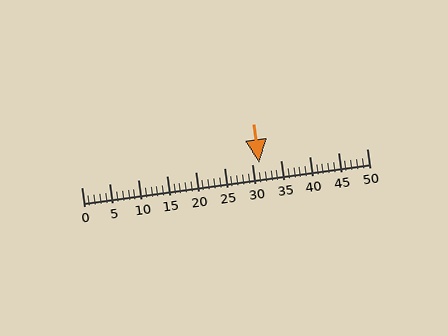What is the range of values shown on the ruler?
The ruler shows values from 0 to 50.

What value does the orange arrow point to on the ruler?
The orange arrow points to approximately 31.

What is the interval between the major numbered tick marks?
The major tick marks are spaced 5 units apart.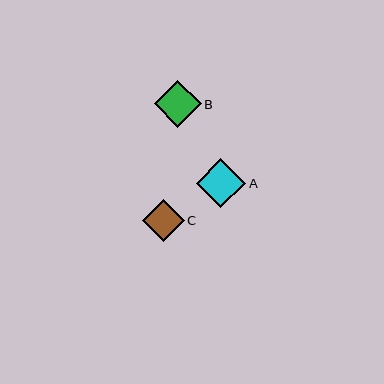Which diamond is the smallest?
Diamond C is the smallest with a size of approximately 42 pixels.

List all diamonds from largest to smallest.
From largest to smallest: A, B, C.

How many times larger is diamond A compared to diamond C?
Diamond A is approximately 1.2 times the size of diamond C.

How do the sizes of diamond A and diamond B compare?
Diamond A and diamond B are approximately the same size.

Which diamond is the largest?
Diamond A is the largest with a size of approximately 49 pixels.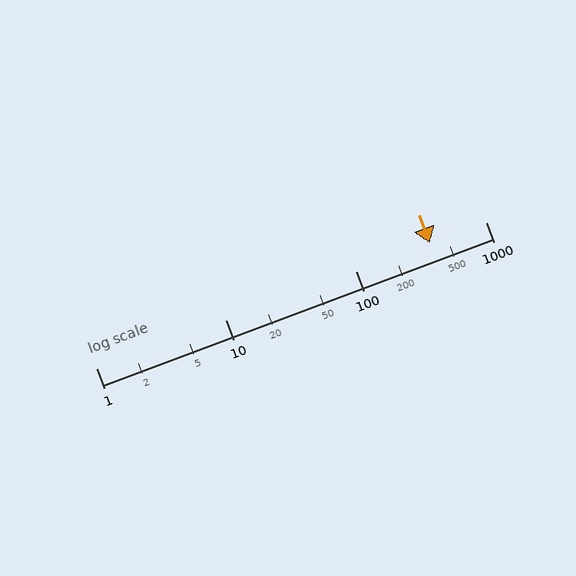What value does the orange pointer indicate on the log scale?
The pointer indicates approximately 370.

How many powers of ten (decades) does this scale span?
The scale spans 3 decades, from 1 to 1000.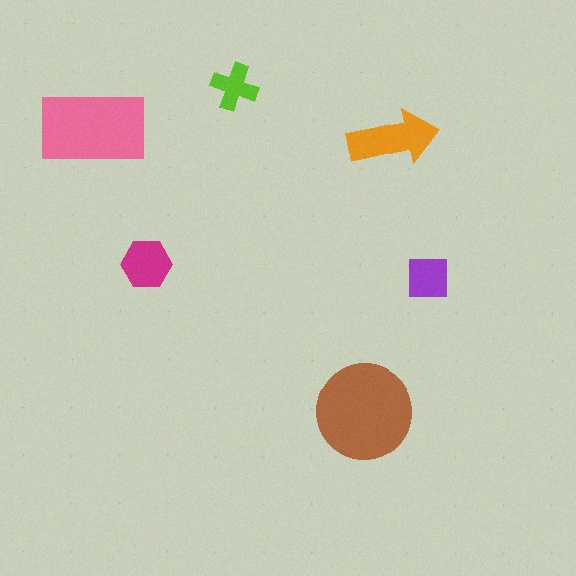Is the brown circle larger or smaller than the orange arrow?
Larger.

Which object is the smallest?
The lime cross.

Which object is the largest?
The brown circle.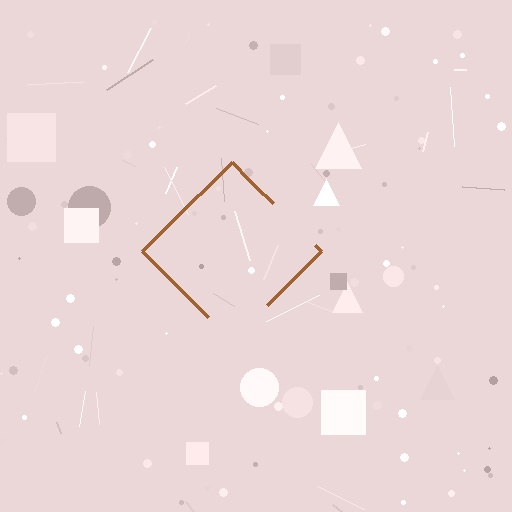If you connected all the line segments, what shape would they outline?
They would outline a diamond.